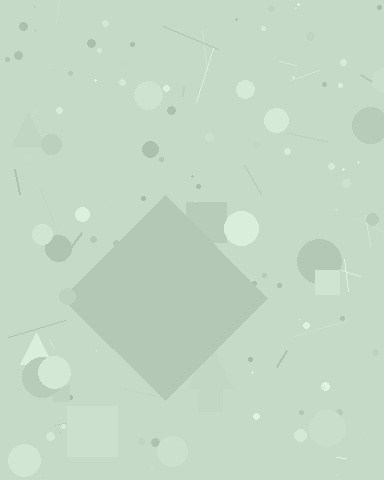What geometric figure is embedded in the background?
A diamond is embedded in the background.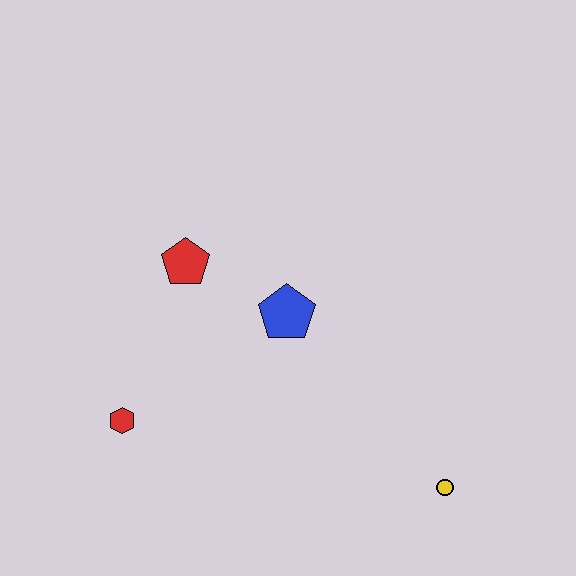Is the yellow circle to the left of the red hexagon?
No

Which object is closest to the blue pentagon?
The red pentagon is closest to the blue pentagon.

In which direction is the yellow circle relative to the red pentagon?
The yellow circle is to the right of the red pentagon.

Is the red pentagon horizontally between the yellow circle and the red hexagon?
Yes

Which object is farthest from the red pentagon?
The yellow circle is farthest from the red pentagon.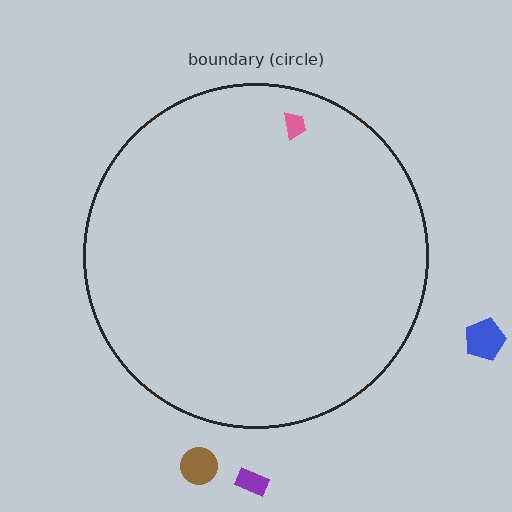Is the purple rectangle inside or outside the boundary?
Outside.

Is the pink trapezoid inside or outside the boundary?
Inside.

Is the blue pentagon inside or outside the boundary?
Outside.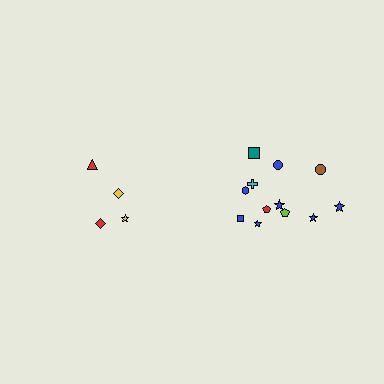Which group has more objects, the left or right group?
The right group.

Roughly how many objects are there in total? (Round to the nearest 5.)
Roughly 15 objects in total.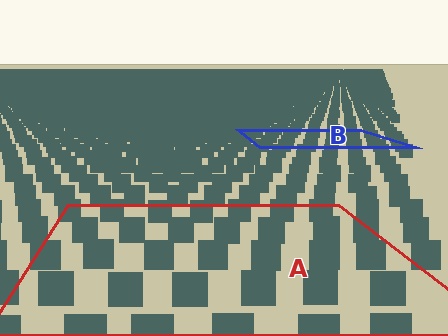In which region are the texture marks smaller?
The texture marks are smaller in region B, because it is farther away.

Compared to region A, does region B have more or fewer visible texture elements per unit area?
Region B has more texture elements per unit area — they are packed more densely because it is farther away.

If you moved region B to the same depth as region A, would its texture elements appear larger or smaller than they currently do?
They would appear larger. At a closer depth, the same texture elements are projected at a bigger on-screen size.